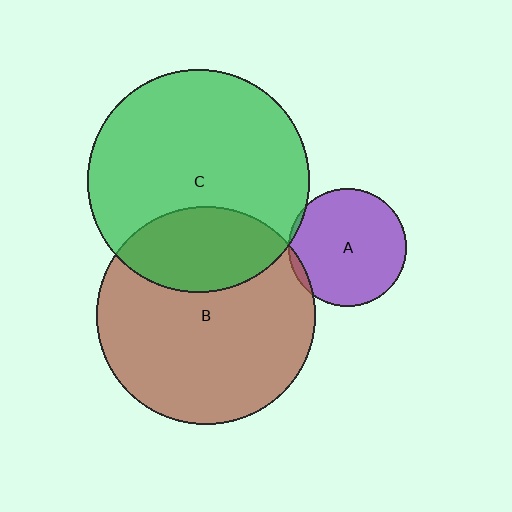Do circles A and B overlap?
Yes.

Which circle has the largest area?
Circle C (green).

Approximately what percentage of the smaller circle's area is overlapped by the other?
Approximately 5%.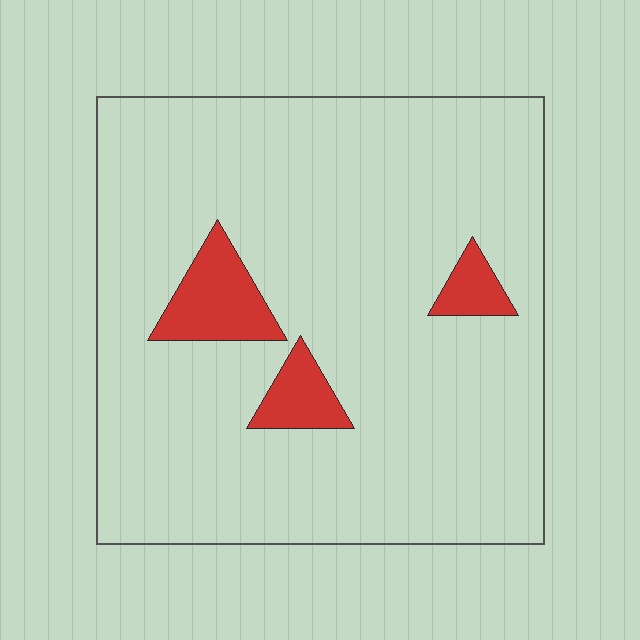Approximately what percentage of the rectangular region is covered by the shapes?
Approximately 10%.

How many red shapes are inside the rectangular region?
3.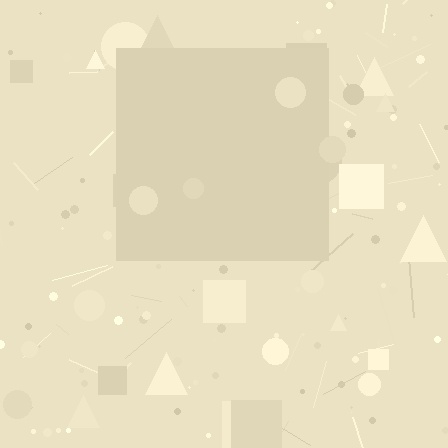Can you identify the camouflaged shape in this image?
The camouflaged shape is a square.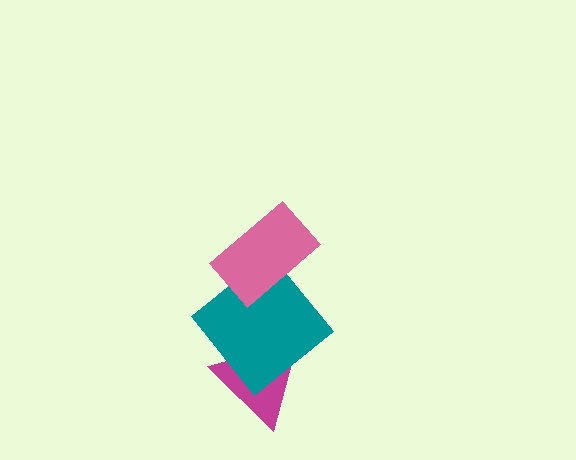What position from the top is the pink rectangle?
The pink rectangle is 1st from the top.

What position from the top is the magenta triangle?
The magenta triangle is 3rd from the top.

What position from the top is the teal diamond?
The teal diamond is 2nd from the top.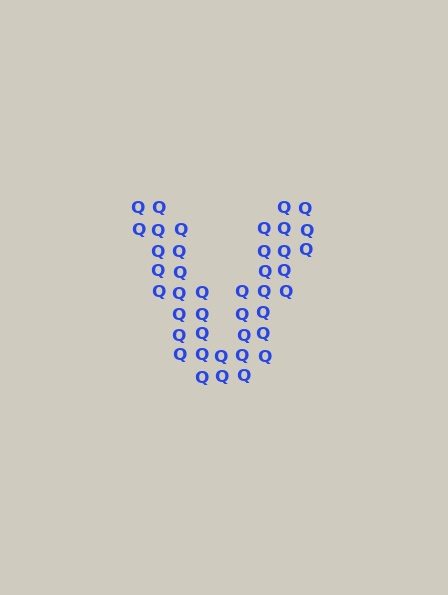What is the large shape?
The large shape is the letter V.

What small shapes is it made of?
It is made of small letter Q's.